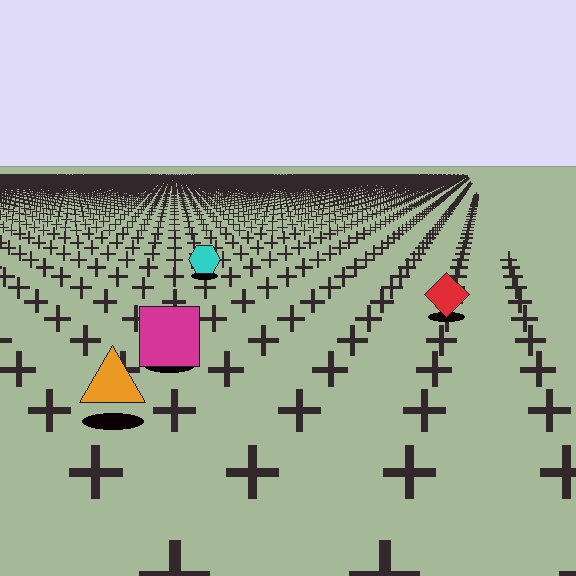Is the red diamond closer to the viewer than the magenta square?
No. The magenta square is closer — you can tell from the texture gradient: the ground texture is coarser near it.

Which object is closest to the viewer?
The orange triangle is closest. The texture marks near it are larger and more spread out.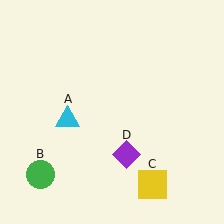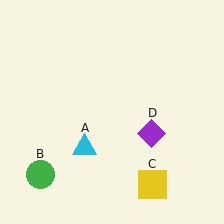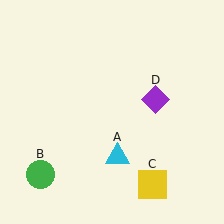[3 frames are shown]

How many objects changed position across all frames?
2 objects changed position: cyan triangle (object A), purple diamond (object D).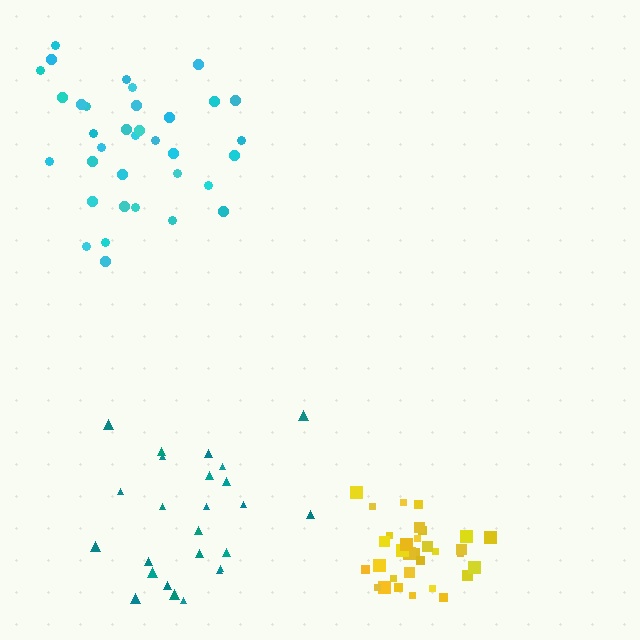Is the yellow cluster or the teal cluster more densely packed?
Yellow.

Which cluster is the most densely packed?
Yellow.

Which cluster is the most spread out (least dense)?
Teal.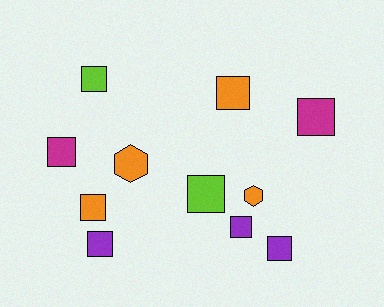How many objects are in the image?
There are 11 objects.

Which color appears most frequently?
Orange, with 4 objects.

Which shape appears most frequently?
Square, with 9 objects.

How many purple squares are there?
There are 3 purple squares.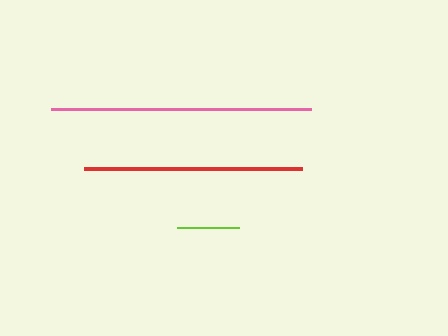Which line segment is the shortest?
The lime line is the shortest at approximately 62 pixels.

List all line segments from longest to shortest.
From longest to shortest: pink, red, lime.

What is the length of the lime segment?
The lime segment is approximately 62 pixels long.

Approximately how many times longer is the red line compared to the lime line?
The red line is approximately 3.5 times the length of the lime line.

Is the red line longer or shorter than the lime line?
The red line is longer than the lime line.